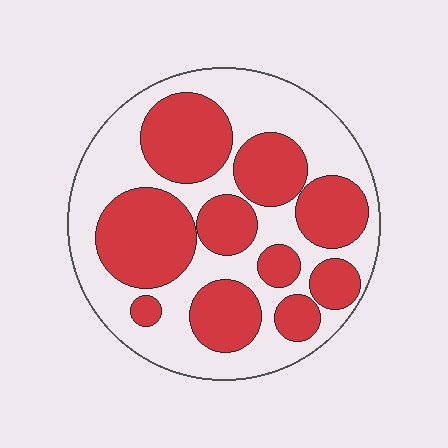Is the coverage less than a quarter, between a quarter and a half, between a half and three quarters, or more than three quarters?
Between a quarter and a half.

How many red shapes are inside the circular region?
10.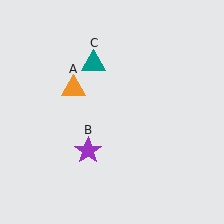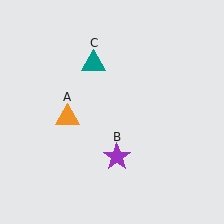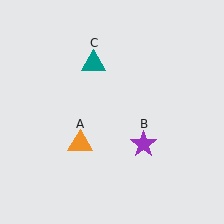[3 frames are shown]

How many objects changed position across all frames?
2 objects changed position: orange triangle (object A), purple star (object B).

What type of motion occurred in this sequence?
The orange triangle (object A), purple star (object B) rotated counterclockwise around the center of the scene.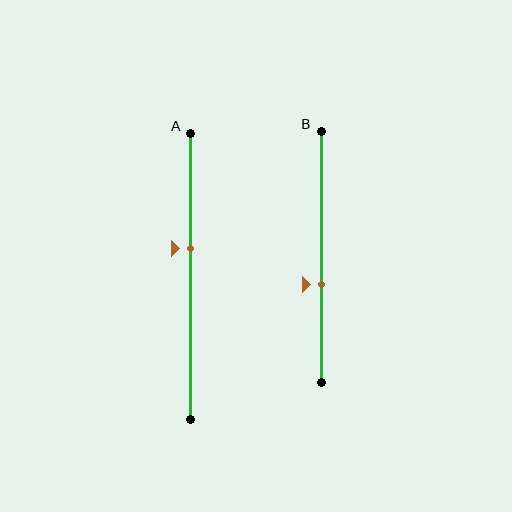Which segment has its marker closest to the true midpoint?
Segment A has its marker closest to the true midpoint.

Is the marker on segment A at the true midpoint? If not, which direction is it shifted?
No, the marker on segment A is shifted upward by about 10% of the segment length.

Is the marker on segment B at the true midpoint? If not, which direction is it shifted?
No, the marker on segment B is shifted downward by about 11% of the segment length.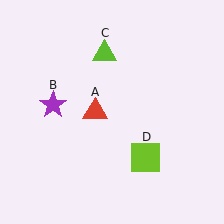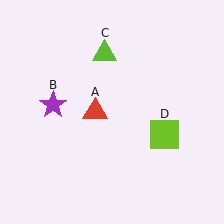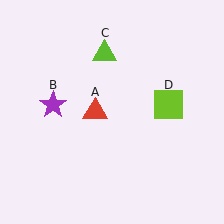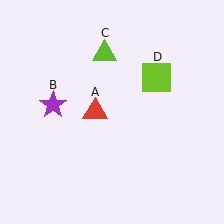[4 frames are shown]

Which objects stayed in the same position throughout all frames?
Red triangle (object A) and purple star (object B) and lime triangle (object C) remained stationary.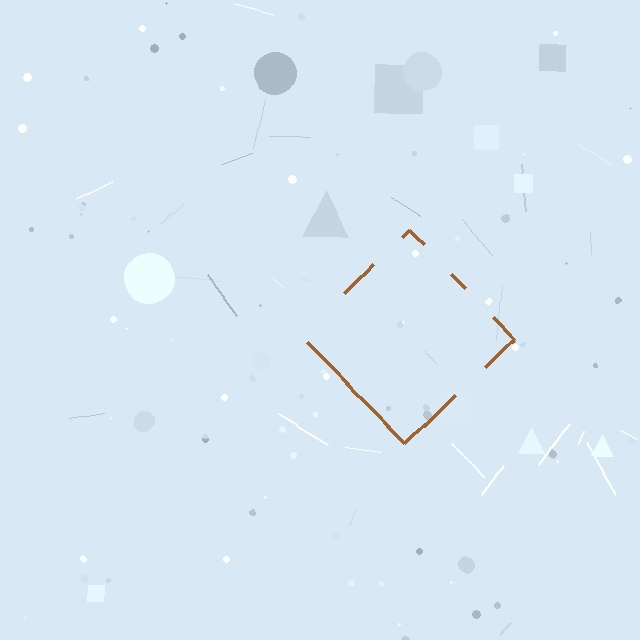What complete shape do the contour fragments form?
The contour fragments form a diamond.